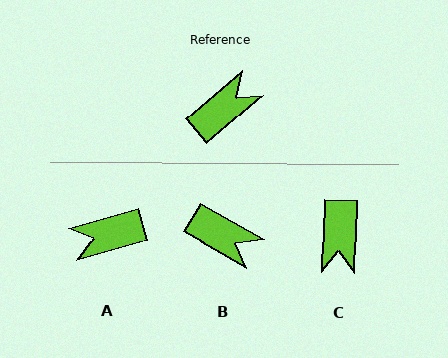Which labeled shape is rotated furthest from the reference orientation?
A, about 155 degrees away.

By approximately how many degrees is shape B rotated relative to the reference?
Approximately 71 degrees clockwise.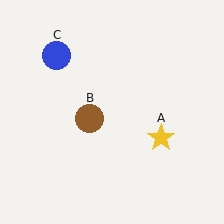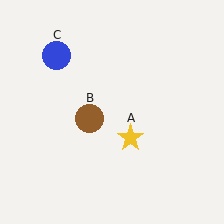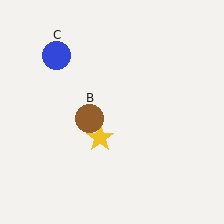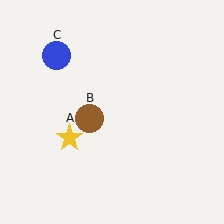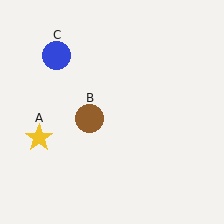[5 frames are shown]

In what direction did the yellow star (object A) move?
The yellow star (object A) moved left.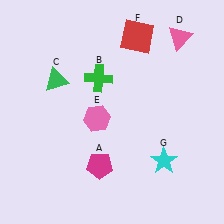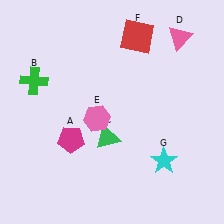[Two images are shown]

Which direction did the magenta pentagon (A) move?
The magenta pentagon (A) moved left.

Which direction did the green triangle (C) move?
The green triangle (C) moved down.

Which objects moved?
The objects that moved are: the magenta pentagon (A), the green cross (B), the green triangle (C).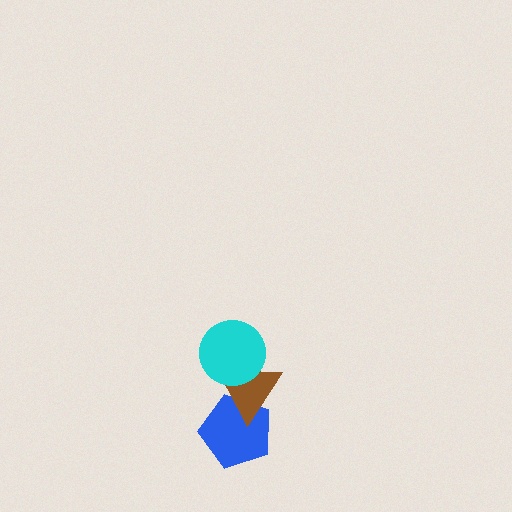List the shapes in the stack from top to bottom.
From top to bottom: the cyan circle, the brown triangle, the blue pentagon.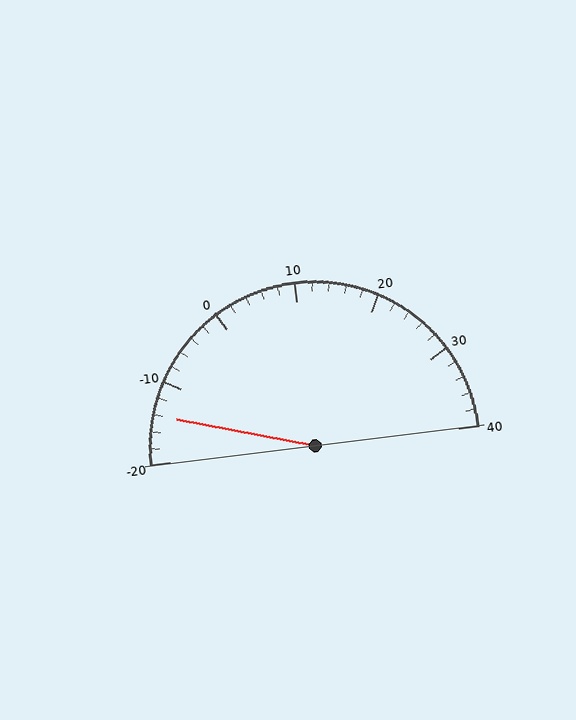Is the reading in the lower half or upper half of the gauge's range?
The reading is in the lower half of the range (-20 to 40).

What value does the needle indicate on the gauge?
The needle indicates approximately -14.